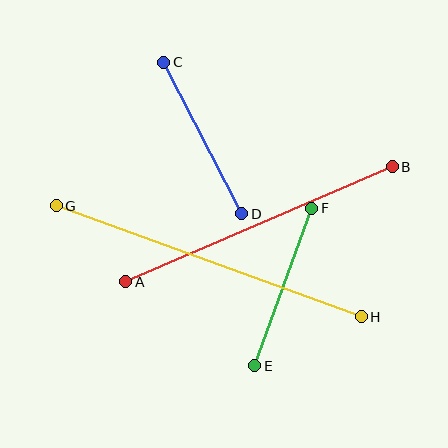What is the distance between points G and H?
The distance is approximately 325 pixels.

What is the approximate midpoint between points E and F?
The midpoint is at approximately (283, 287) pixels.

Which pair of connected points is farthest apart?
Points G and H are farthest apart.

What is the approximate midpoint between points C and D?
The midpoint is at approximately (203, 138) pixels.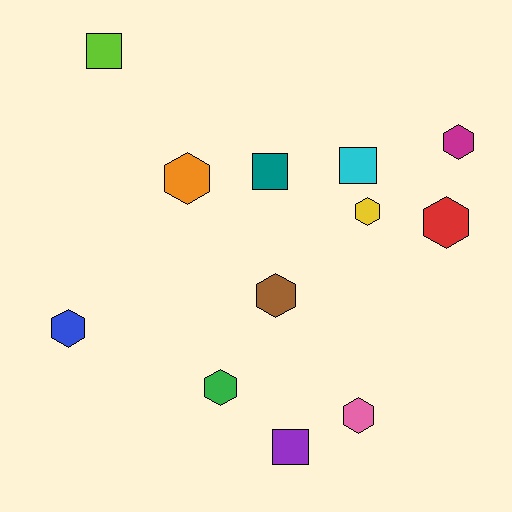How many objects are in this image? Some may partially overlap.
There are 12 objects.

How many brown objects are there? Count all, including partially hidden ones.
There is 1 brown object.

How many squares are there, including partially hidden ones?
There are 4 squares.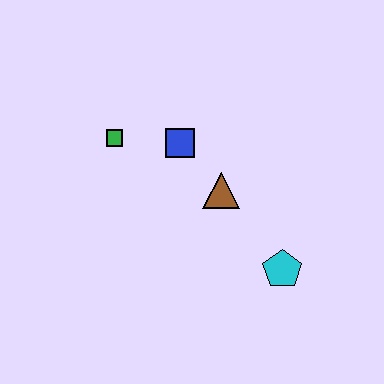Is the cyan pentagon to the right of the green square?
Yes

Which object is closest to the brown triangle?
The blue square is closest to the brown triangle.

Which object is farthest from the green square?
The cyan pentagon is farthest from the green square.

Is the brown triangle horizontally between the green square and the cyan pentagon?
Yes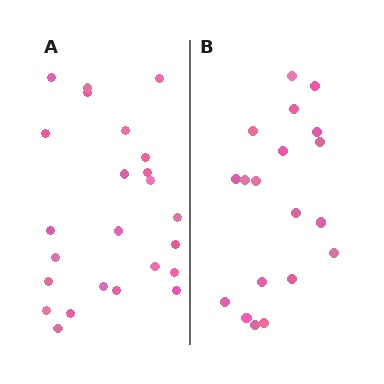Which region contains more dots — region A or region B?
Region A (the left region) has more dots.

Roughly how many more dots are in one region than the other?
Region A has about 5 more dots than region B.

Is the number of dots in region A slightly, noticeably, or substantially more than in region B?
Region A has noticeably more, but not dramatically so. The ratio is roughly 1.3 to 1.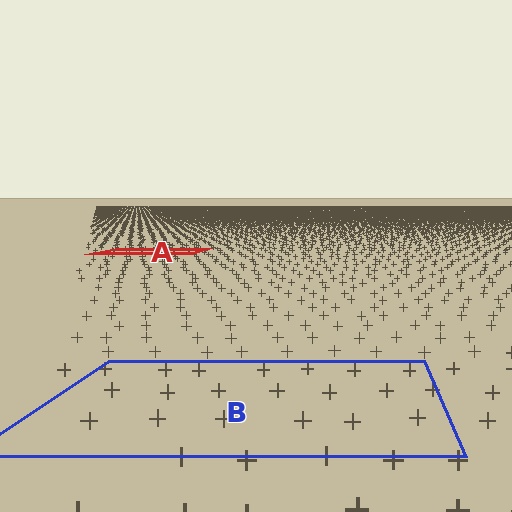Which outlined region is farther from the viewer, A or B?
Region A is farther from the viewer — the texture elements inside it appear smaller and more densely packed.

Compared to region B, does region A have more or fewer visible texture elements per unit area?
Region A has more texture elements per unit area — they are packed more densely because it is farther away.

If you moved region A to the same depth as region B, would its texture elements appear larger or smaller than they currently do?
They would appear larger. At a closer depth, the same texture elements are projected at a bigger on-screen size.